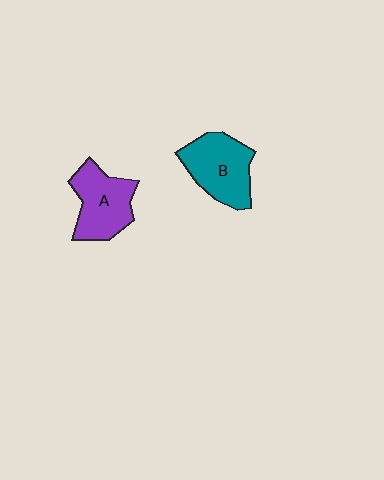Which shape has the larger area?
Shape B (teal).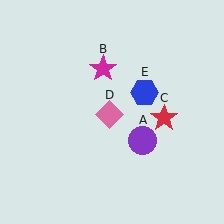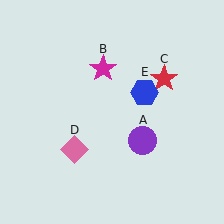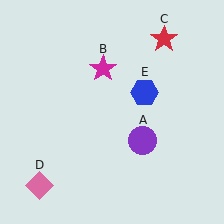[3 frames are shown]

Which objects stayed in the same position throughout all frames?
Purple circle (object A) and magenta star (object B) and blue hexagon (object E) remained stationary.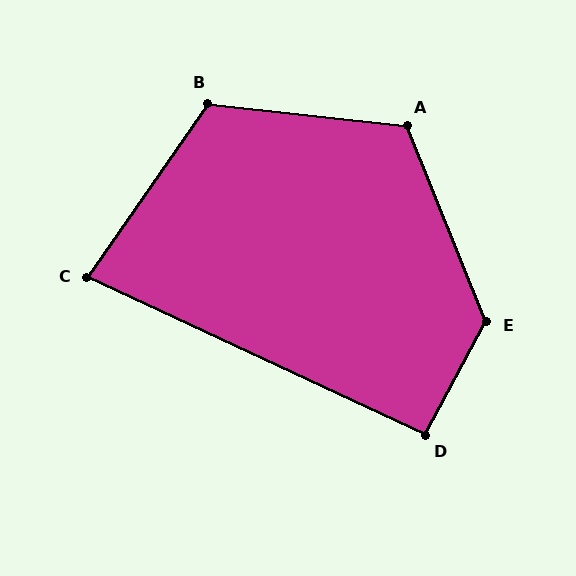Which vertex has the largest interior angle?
E, at approximately 130 degrees.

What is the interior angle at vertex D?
Approximately 93 degrees (approximately right).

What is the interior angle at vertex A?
Approximately 118 degrees (obtuse).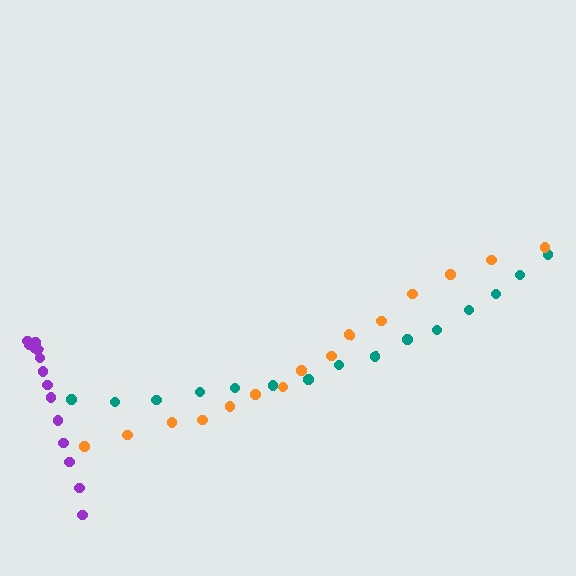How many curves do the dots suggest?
There are 3 distinct paths.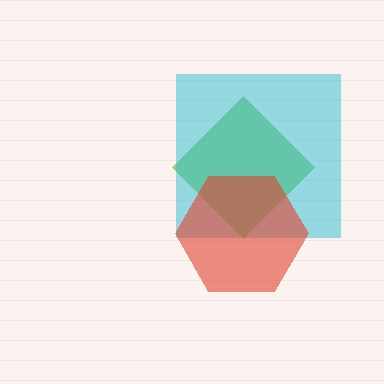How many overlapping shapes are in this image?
There are 3 overlapping shapes in the image.